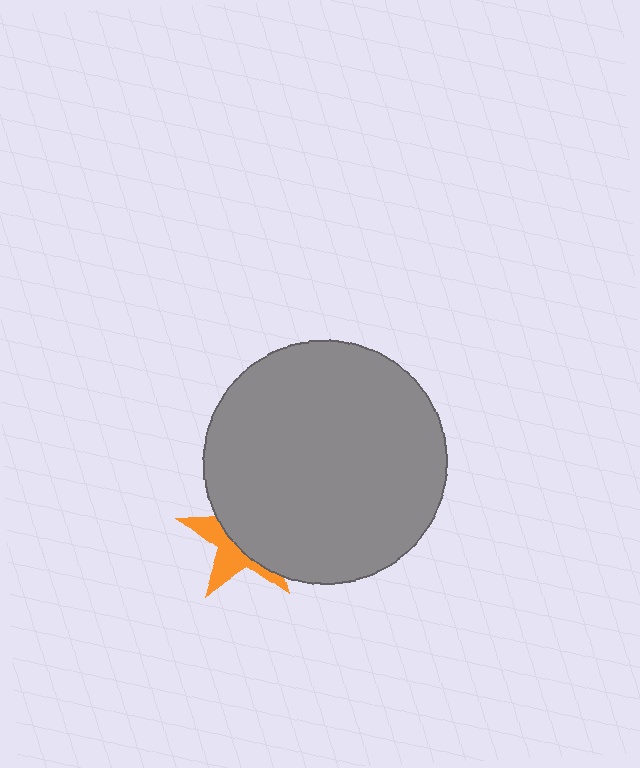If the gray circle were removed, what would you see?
You would see the complete orange star.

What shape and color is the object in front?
The object in front is a gray circle.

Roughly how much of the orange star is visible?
A small part of it is visible (roughly 39%).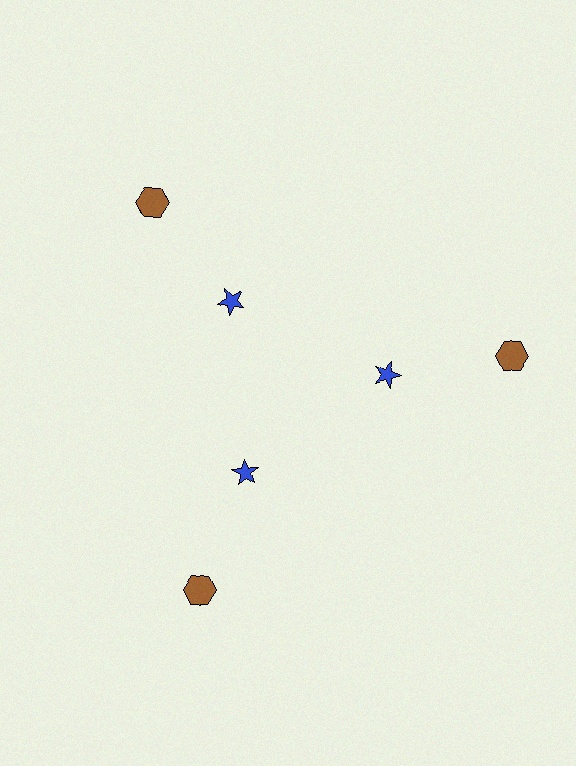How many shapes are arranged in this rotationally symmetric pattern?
There are 6 shapes, arranged in 3 groups of 2.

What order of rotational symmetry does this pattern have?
This pattern has 3-fold rotational symmetry.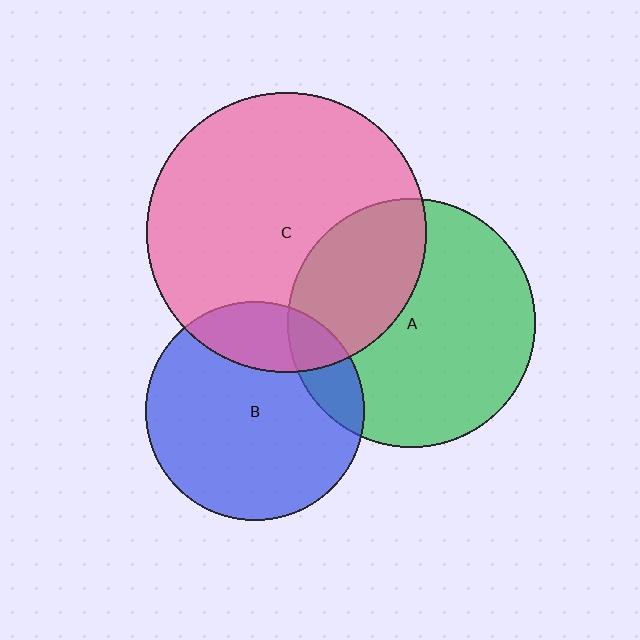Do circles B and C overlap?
Yes.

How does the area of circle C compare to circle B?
Approximately 1.6 times.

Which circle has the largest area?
Circle C (pink).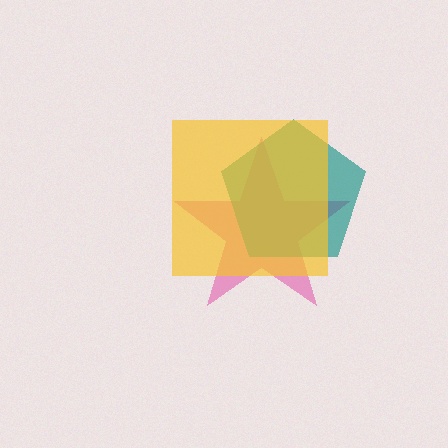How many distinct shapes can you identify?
There are 3 distinct shapes: a pink star, a teal pentagon, a yellow square.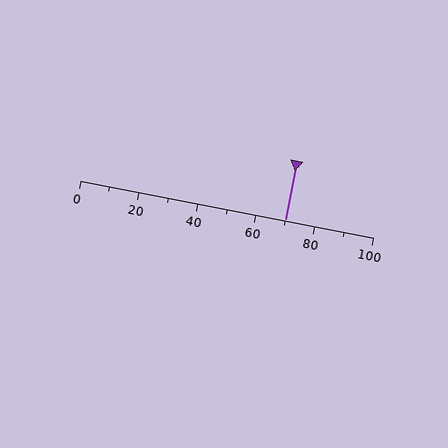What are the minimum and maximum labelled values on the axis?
The axis runs from 0 to 100.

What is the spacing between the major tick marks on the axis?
The major ticks are spaced 20 apart.